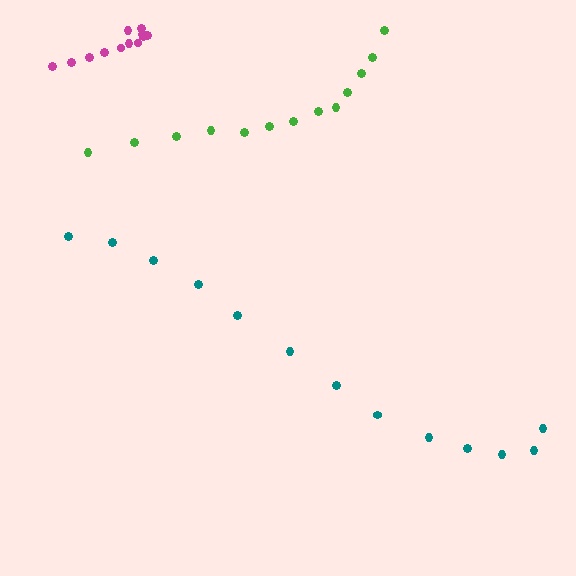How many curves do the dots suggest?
There are 3 distinct paths.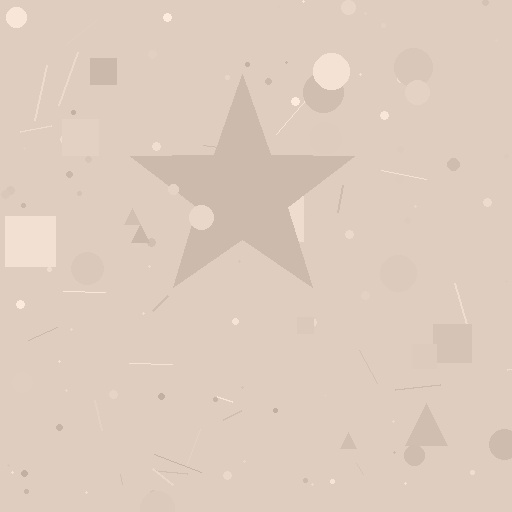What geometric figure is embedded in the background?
A star is embedded in the background.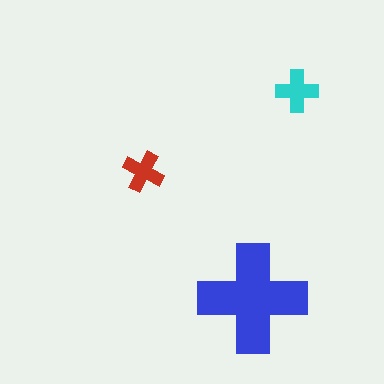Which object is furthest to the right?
The cyan cross is rightmost.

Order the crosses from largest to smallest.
the blue one, the cyan one, the red one.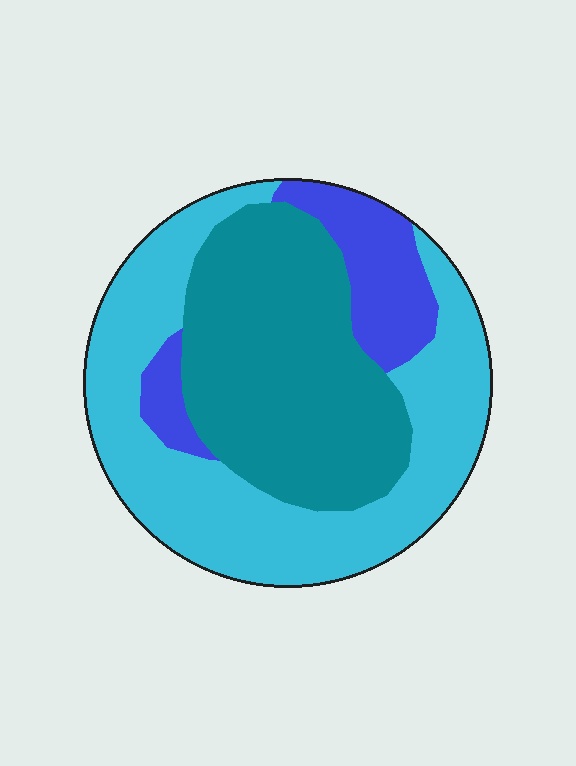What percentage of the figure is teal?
Teal covers around 40% of the figure.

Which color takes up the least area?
Blue, at roughly 15%.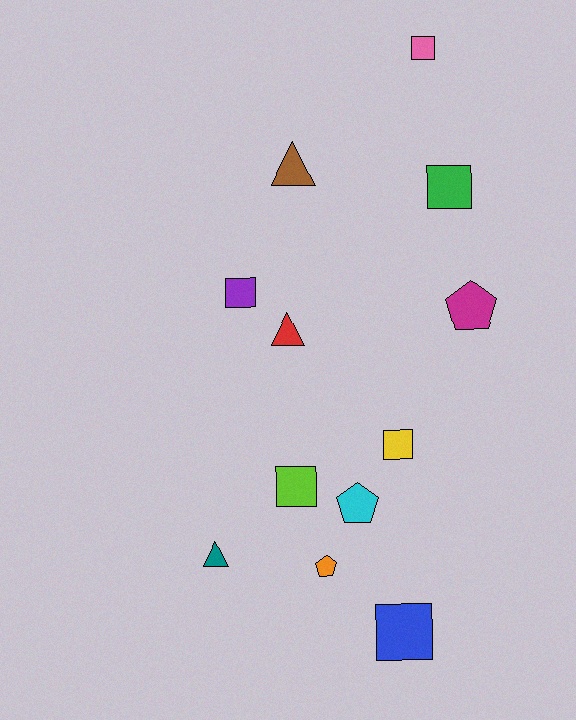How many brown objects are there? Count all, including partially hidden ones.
There is 1 brown object.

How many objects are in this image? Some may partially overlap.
There are 12 objects.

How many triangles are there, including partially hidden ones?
There are 3 triangles.